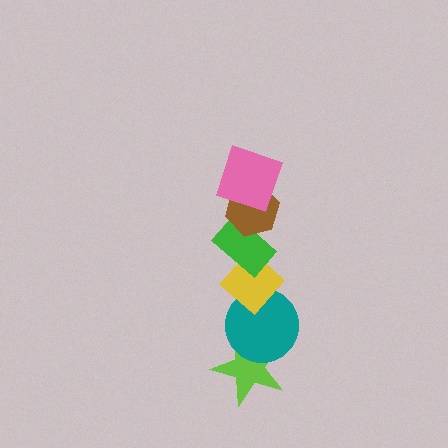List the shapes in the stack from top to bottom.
From top to bottom: the pink square, the brown hexagon, the green rectangle, the yellow diamond, the teal circle, the lime star.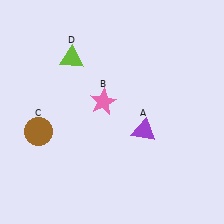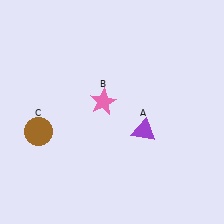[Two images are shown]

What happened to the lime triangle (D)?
The lime triangle (D) was removed in Image 2. It was in the top-left area of Image 1.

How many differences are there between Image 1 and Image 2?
There is 1 difference between the two images.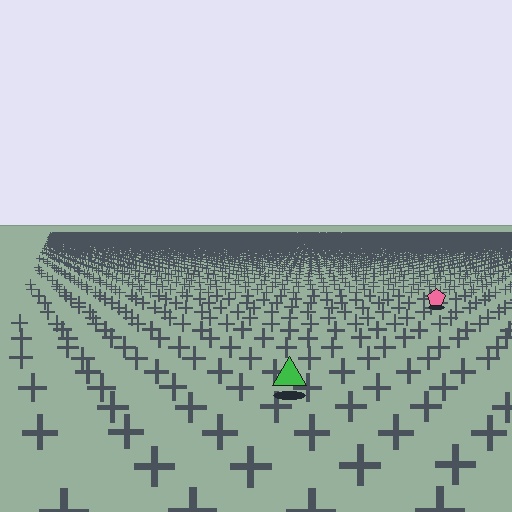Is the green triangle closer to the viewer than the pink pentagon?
Yes. The green triangle is closer — you can tell from the texture gradient: the ground texture is coarser near it.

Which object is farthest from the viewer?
The pink pentagon is farthest from the viewer. It appears smaller and the ground texture around it is denser.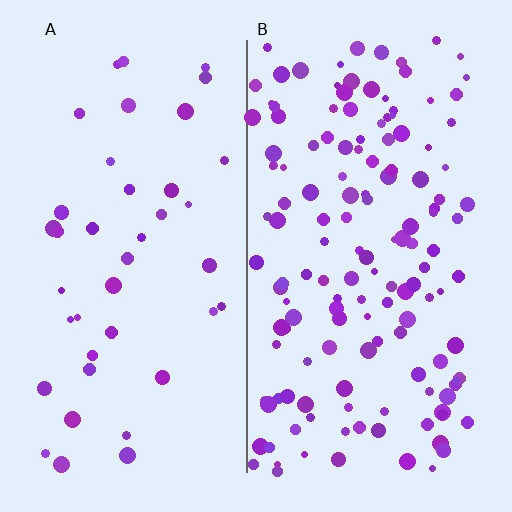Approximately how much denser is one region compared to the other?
Approximately 3.6× — region B over region A.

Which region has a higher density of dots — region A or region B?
B (the right).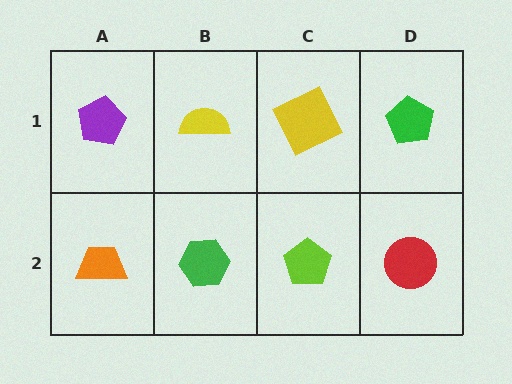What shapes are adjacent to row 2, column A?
A purple pentagon (row 1, column A), a green hexagon (row 2, column B).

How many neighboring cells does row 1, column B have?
3.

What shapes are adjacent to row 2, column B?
A yellow semicircle (row 1, column B), an orange trapezoid (row 2, column A), a lime pentagon (row 2, column C).